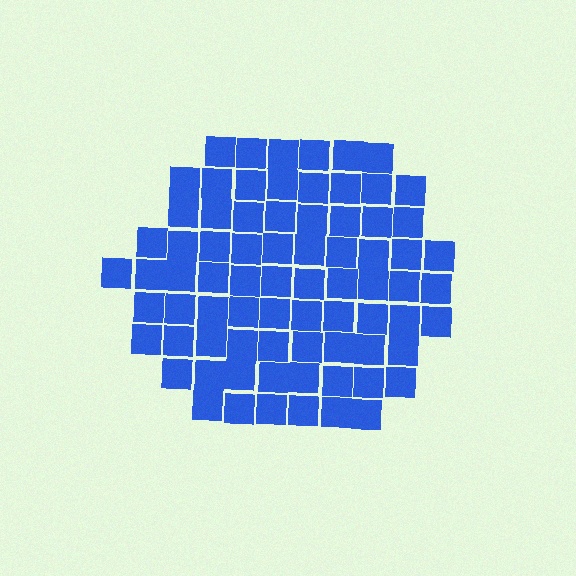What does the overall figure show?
The overall figure shows a hexagon.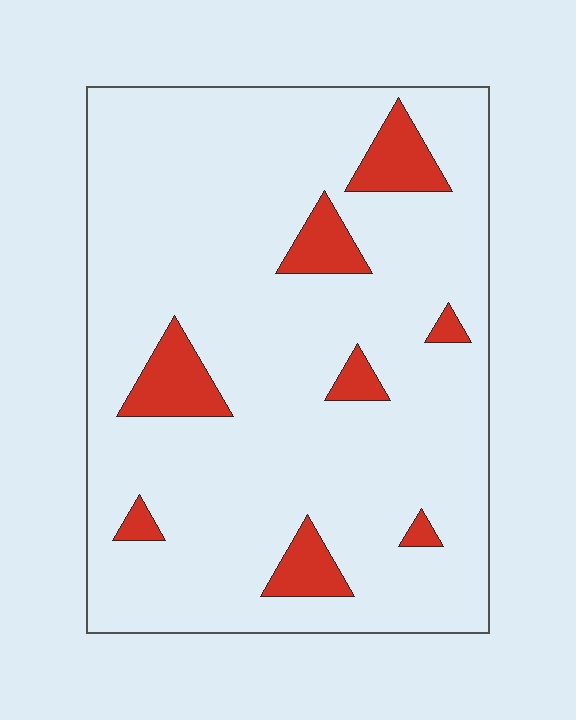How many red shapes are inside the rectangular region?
8.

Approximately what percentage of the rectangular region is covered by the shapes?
Approximately 10%.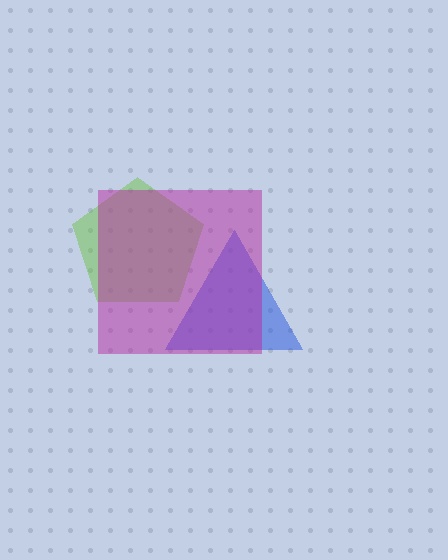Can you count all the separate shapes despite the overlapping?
Yes, there are 3 separate shapes.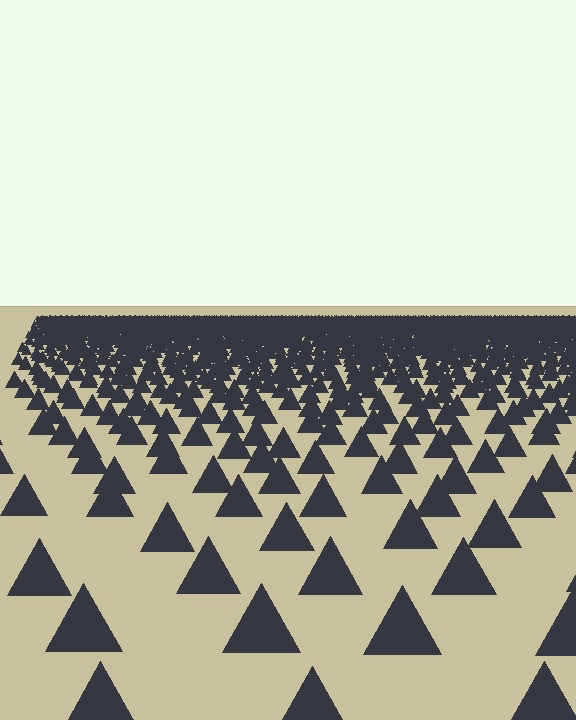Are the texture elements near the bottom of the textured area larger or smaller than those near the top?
Larger. Near the bottom, elements are closer to the viewer and appear at a bigger on-screen size.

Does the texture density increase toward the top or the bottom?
Density increases toward the top.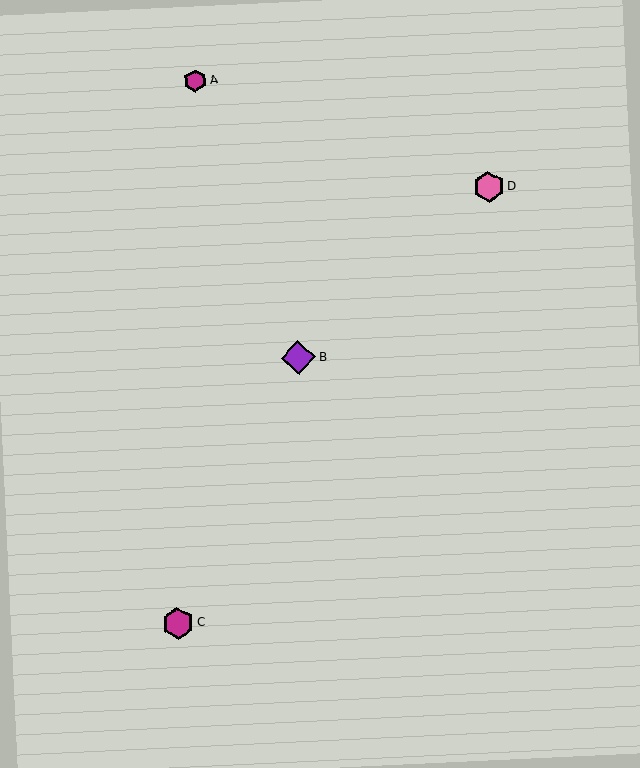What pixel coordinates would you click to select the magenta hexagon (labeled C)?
Click at (178, 623) to select the magenta hexagon C.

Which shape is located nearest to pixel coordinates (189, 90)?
The magenta hexagon (labeled A) at (195, 81) is nearest to that location.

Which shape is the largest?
The purple diamond (labeled B) is the largest.